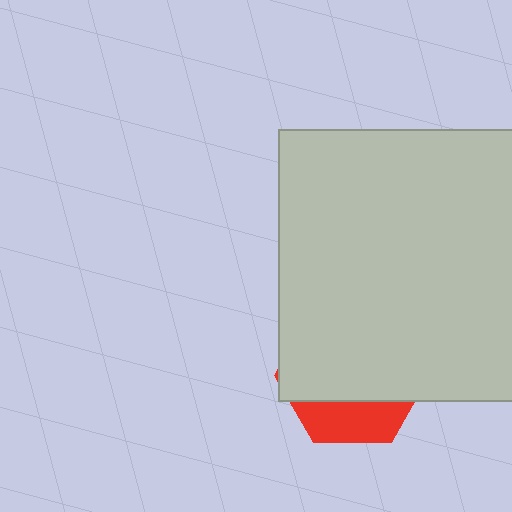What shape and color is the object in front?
The object in front is a light gray rectangle.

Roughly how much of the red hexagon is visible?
A small part of it is visible (roughly 27%).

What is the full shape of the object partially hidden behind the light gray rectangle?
The partially hidden object is a red hexagon.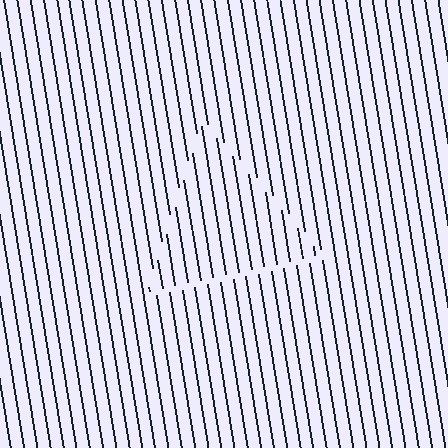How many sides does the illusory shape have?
3 sides — the line-ends trace a triangle.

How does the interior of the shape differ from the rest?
The interior of the shape contains the same grating, shifted by half a period — the contour is defined by the phase discontinuity where line-ends from the inner and outer gratings abut.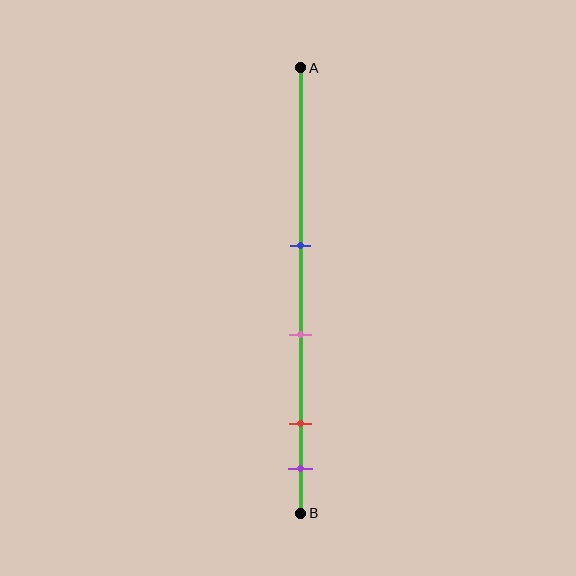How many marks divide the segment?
There are 4 marks dividing the segment.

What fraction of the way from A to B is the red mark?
The red mark is approximately 80% (0.8) of the way from A to B.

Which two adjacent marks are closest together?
The red and purple marks are the closest adjacent pair.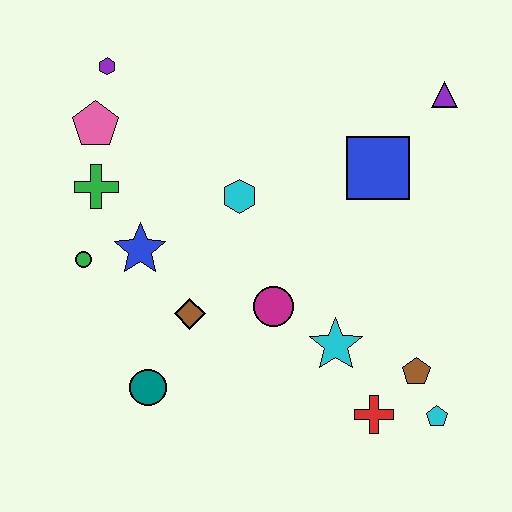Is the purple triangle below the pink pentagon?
No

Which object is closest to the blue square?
The purple triangle is closest to the blue square.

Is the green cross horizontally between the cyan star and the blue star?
No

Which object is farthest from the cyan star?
The purple hexagon is farthest from the cyan star.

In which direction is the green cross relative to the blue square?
The green cross is to the left of the blue square.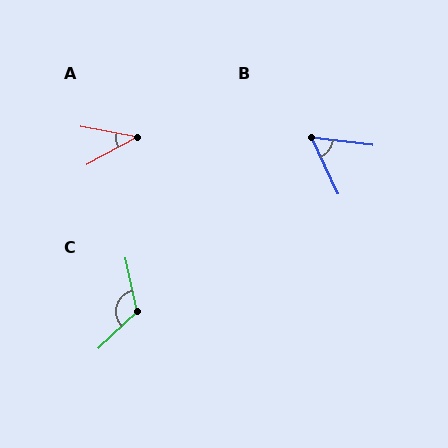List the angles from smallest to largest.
A (39°), B (57°), C (122°).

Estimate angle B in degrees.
Approximately 57 degrees.